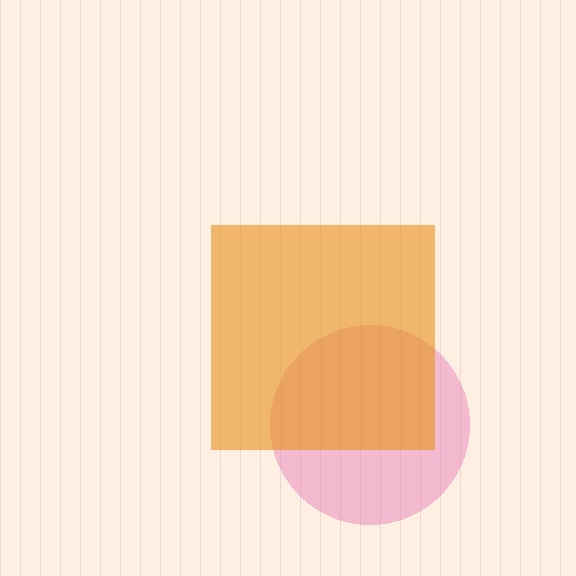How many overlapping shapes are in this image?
There are 2 overlapping shapes in the image.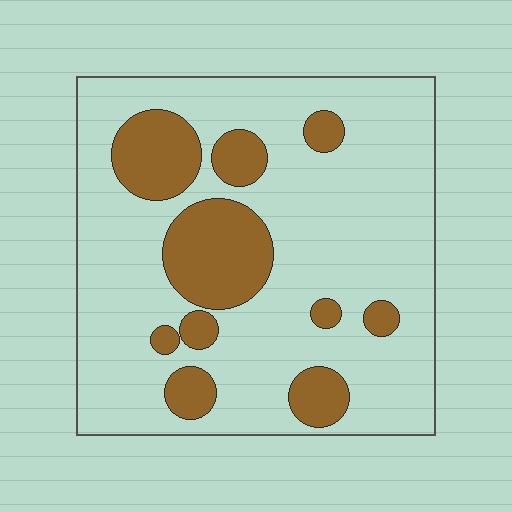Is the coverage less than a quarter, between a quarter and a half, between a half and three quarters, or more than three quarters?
Less than a quarter.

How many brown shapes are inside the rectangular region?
10.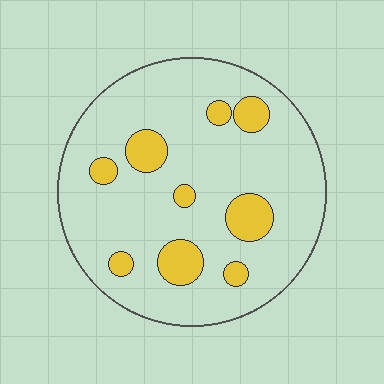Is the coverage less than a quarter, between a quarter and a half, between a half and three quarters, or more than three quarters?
Less than a quarter.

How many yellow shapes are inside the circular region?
9.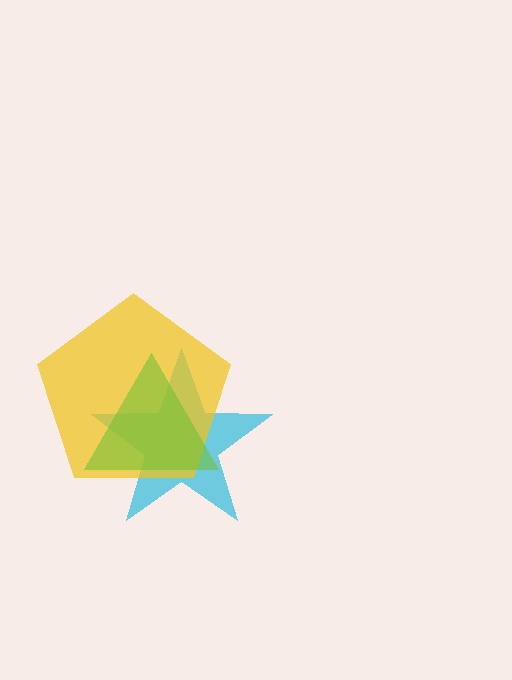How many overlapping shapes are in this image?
There are 3 overlapping shapes in the image.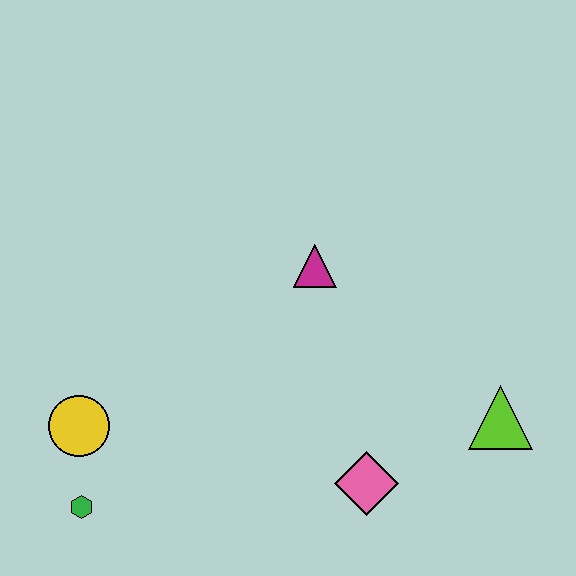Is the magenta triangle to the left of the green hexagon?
No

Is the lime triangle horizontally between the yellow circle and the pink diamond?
No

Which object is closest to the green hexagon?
The yellow circle is closest to the green hexagon.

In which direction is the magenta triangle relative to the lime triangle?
The magenta triangle is to the left of the lime triangle.